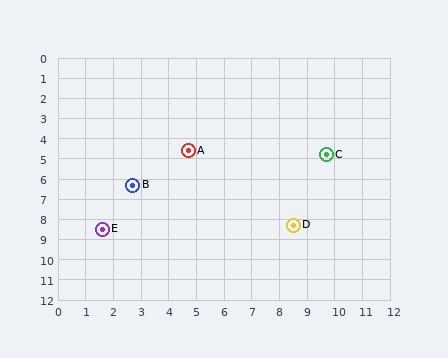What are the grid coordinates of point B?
Point B is at approximately (2.7, 6.3).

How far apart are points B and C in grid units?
Points B and C are about 7.2 grid units apart.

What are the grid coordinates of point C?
Point C is at approximately (9.7, 4.8).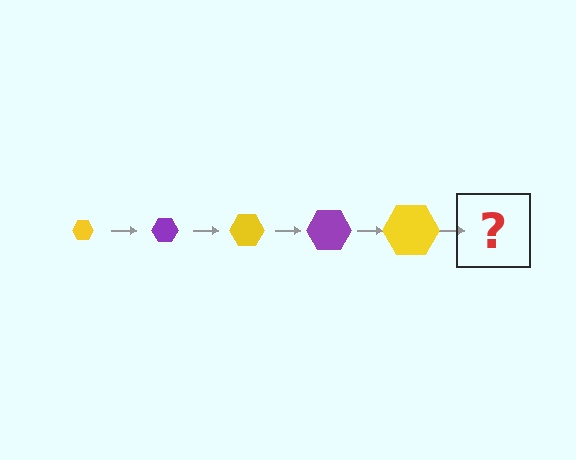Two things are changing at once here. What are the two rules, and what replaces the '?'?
The two rules are that the hexagon grows larger each step and the color cycles through yellow and purple. The '?' should be a purple hexagon, larger than the previous one.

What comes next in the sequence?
The next element should be a purple hexagon, larger than the previous one.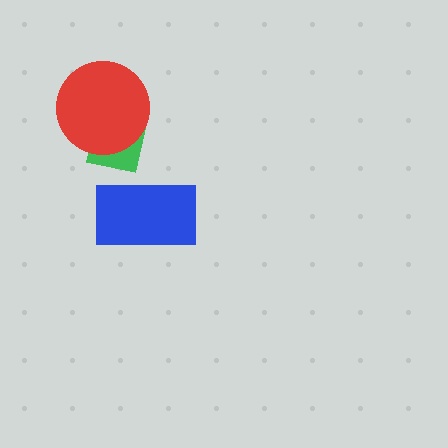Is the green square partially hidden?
Yes, it is partially covered by another shape.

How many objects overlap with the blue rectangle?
0 objects overlap with the blue rectangle.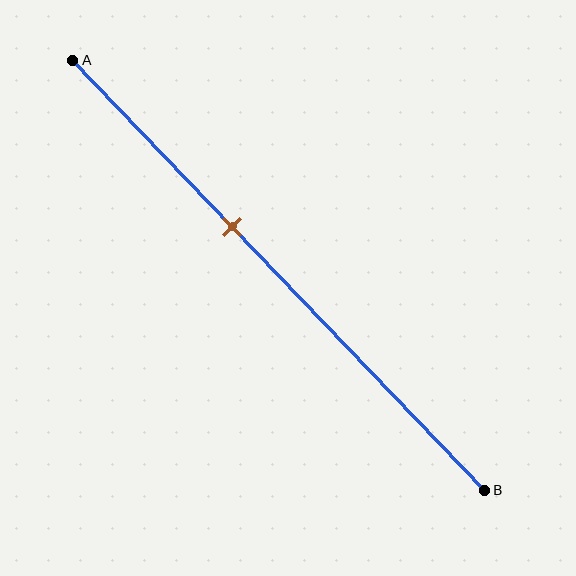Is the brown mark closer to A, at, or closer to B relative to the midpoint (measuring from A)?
The brown mark is closer to point A than the midpoint of segment AB.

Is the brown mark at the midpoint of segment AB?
No, the mark is at about 40% from A, not at the 50% midpoint.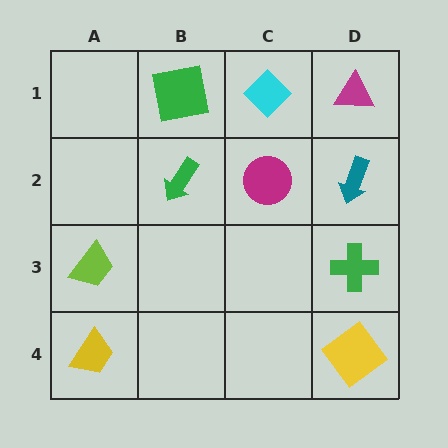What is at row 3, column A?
A lime trapezoid.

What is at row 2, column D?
A teal arrow.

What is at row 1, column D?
A magenta triangle.